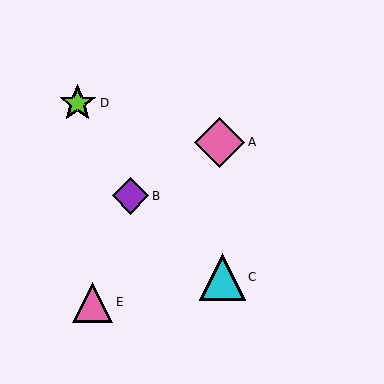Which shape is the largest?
The pink diamond (labeled A) is the largest.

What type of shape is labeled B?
Shape B is a purple diamond.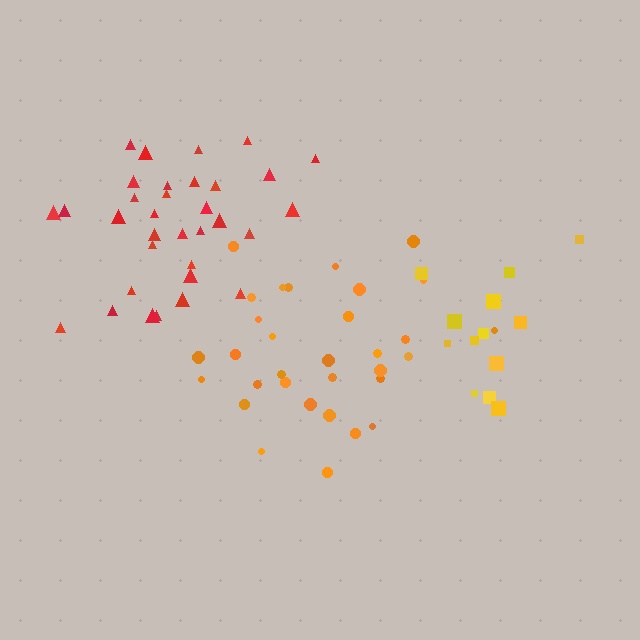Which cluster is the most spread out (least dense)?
Yellow.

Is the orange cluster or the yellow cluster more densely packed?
Orange.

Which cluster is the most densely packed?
Orange.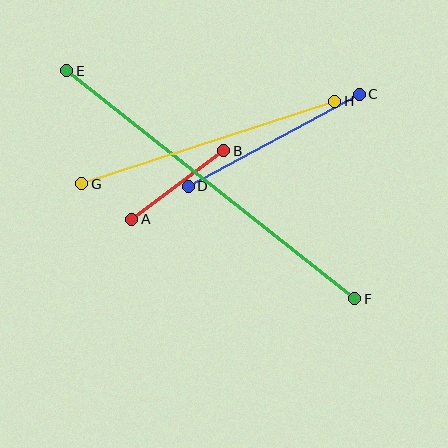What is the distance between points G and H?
The distance is approximately 266 pixels.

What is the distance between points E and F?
The distance is approximately 367 pixels.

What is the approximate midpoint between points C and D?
The midpoint is at approximately (274, 140) pixels.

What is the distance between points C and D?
The distance is approximately 194 pixels.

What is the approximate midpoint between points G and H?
The midpoint is at approximately (208, 142) pixels.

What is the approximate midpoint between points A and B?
The midpoint is at approximately (178, 185) pixels.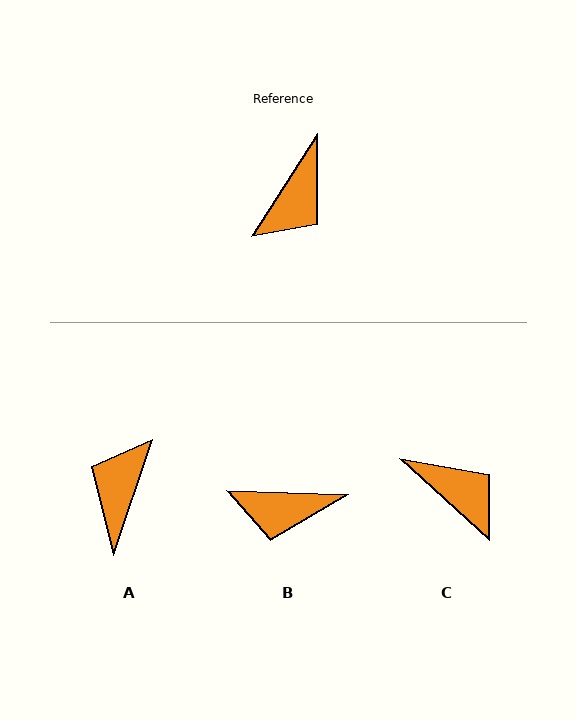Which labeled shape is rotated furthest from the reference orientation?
A, about 166 degrees away.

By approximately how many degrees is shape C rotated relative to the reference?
Approximately 80 degrees counter-clockwise.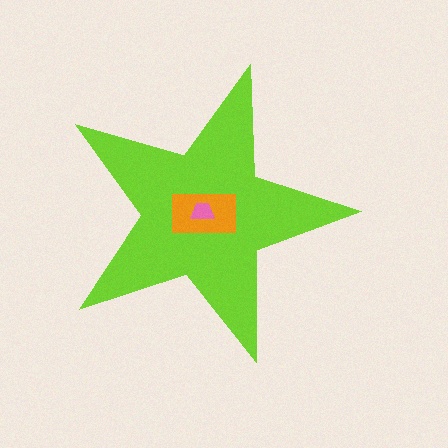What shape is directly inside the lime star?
The orange rectangle.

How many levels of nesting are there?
3.